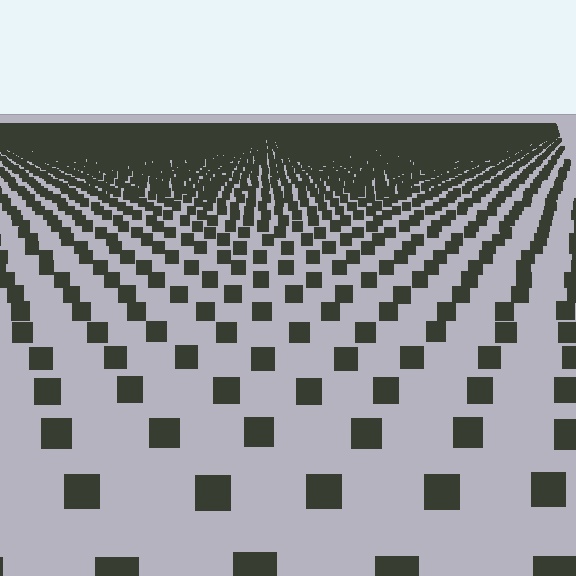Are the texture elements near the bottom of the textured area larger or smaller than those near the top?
Larger. Near the bottom, elements are closer to the viewer and appear at a bigger on-screen size.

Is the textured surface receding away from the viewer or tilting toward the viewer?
The surface is receding away from the viewer. Texture elements get smaller and denser toward the top.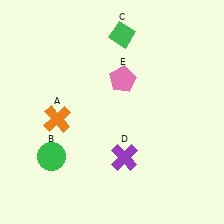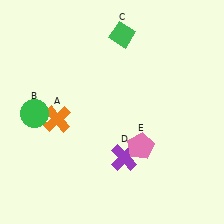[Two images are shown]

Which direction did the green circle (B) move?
The green circle (B) moved up.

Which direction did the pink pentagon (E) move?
The pink pentagon (E) moved down.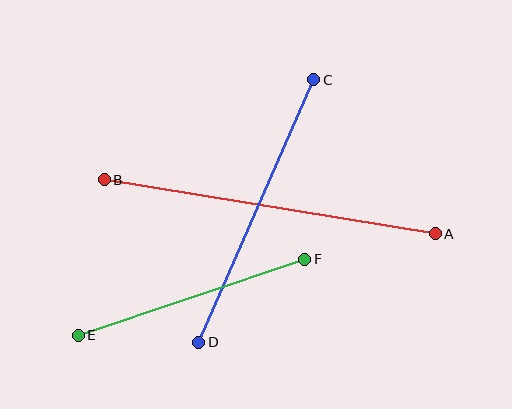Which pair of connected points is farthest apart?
Points A and B are farthest apart.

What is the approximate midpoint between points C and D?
The midpoint is at approximately (256, 211) pixels.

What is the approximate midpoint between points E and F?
The midpoint is at approximately (191, 297) pixels.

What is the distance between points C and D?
The distance is approximately 287 pixels.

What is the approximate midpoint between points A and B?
The midpoint is at approximately (270, 207) pixels.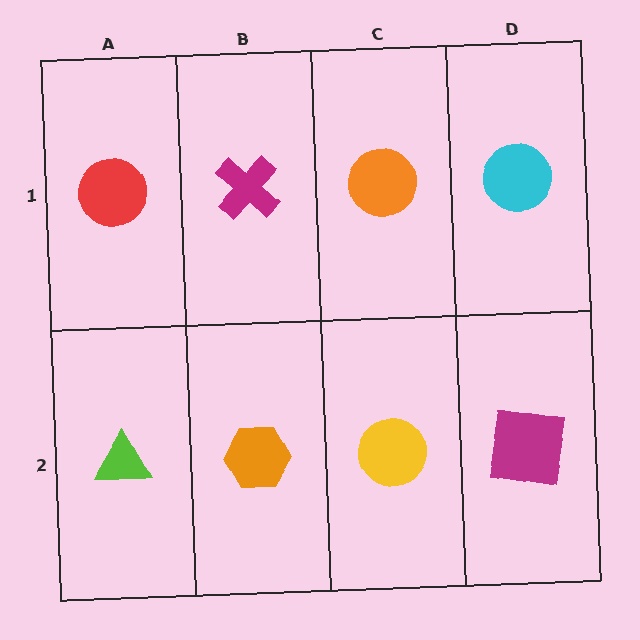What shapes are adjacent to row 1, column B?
An orange hexagon (row 2, column B), a red circle (row 1, column A), an orange circle (row 1, column C).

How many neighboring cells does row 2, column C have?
3.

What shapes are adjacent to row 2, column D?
A cyan circle (row 1, column D), a yellow circle (row 2, column C).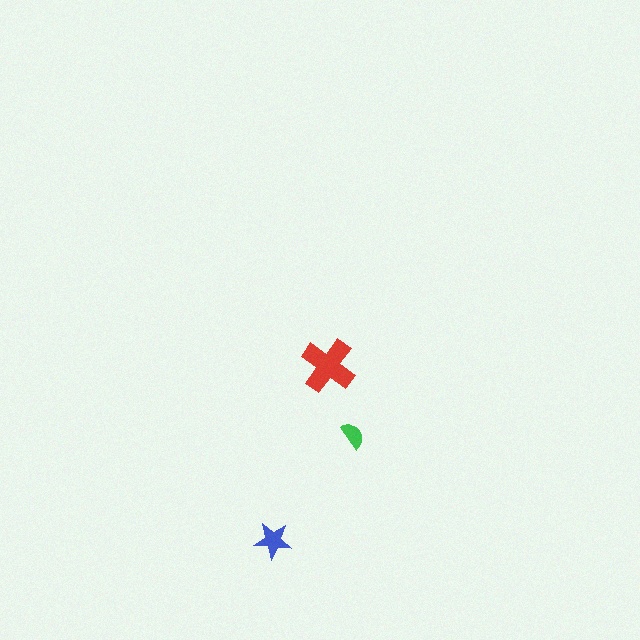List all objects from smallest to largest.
The green semicircle, the blue star, the red cross.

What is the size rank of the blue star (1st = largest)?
2nd.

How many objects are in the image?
There are 3 objects in the image.